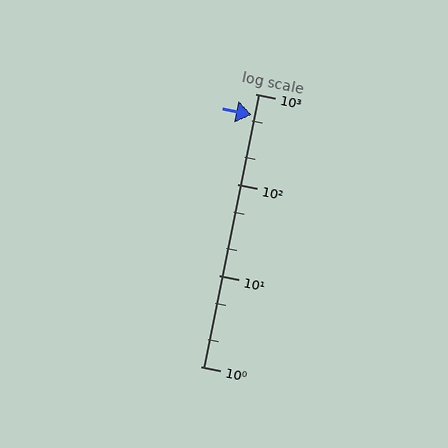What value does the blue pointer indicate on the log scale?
The pointer indicates approximately 580.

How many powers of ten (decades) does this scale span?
The scale spans 3 decades, from 1 to 1000.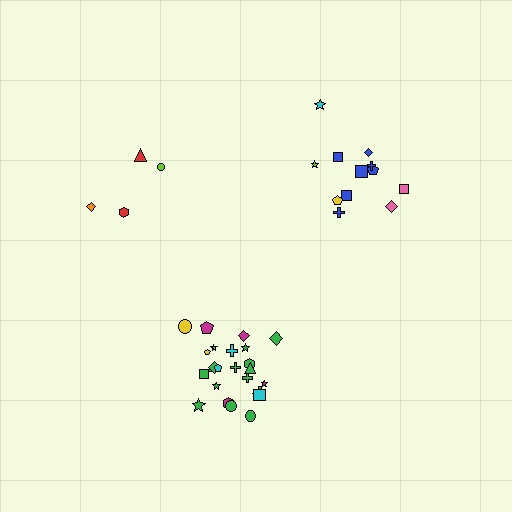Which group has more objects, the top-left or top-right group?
The top-right group.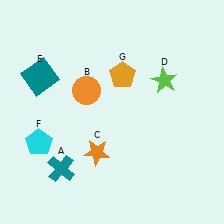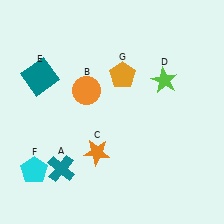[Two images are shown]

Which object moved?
The cyan pentagon (F) moved down.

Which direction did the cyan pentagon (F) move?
The cyan pentagon (F) moved down.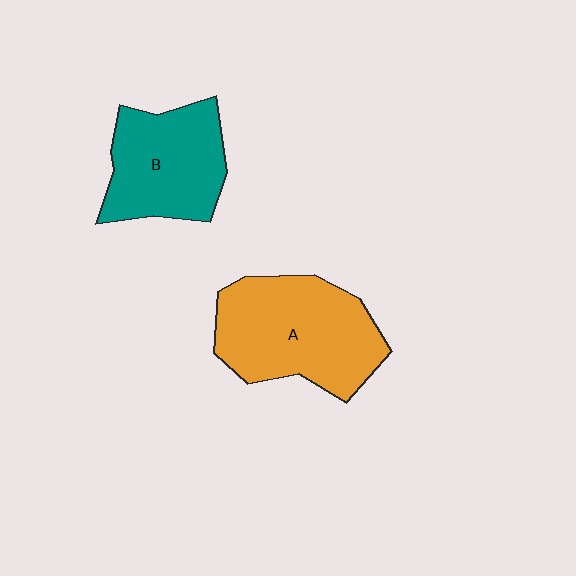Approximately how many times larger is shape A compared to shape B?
Approximately 1.3 times.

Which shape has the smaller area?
Shape B (teal).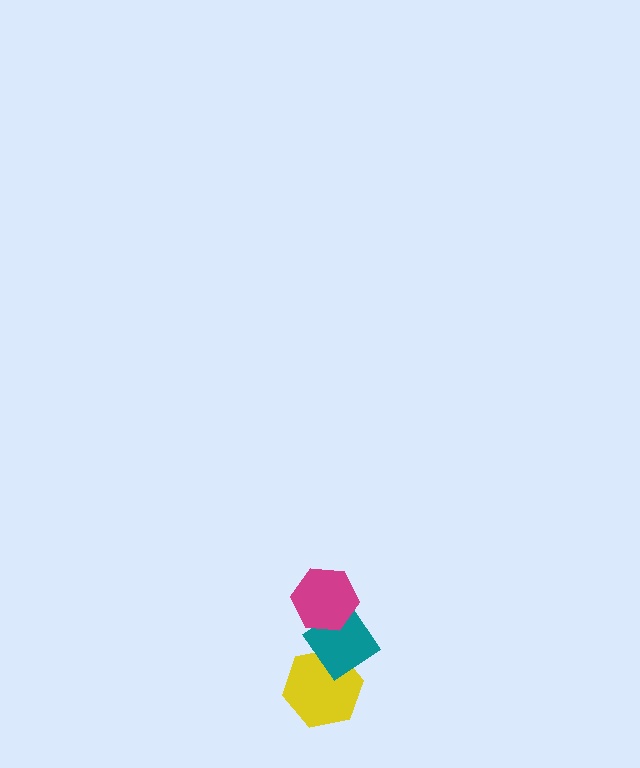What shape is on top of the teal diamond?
The magenta hexagon is on top of the teal diamond.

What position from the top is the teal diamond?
The teal diamond is 2nd from the top.